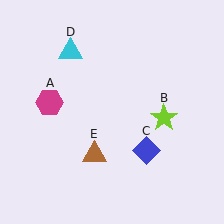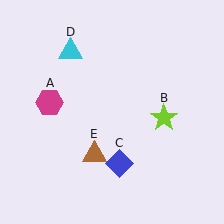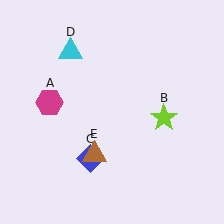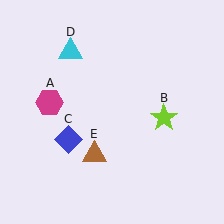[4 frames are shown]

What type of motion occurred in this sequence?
The blue diamond (object C) rotated clockwise around the center of the scene.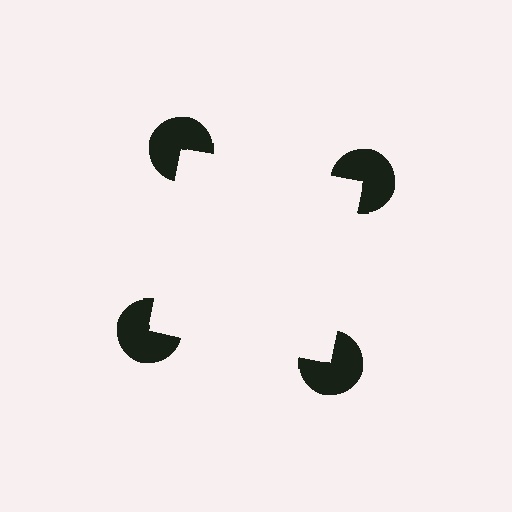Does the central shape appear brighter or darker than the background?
It typically appears slightly brighter than the background, even though no actual brightness change is drawn.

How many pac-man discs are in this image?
There are 4 — one at each vertex of the illusory square.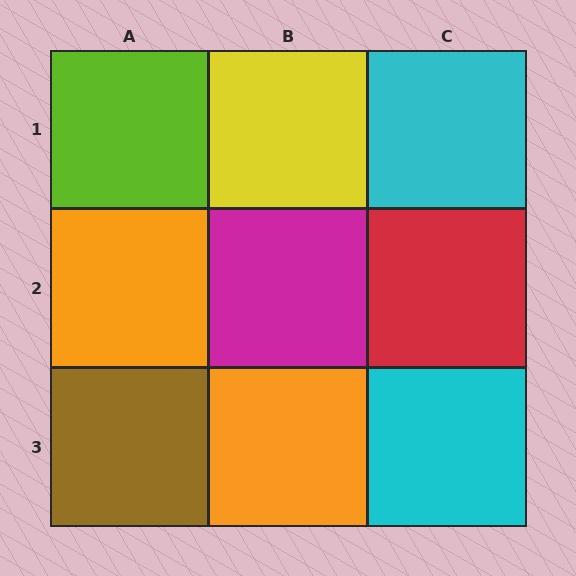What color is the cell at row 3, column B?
Orange.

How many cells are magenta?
1 cell is magenta.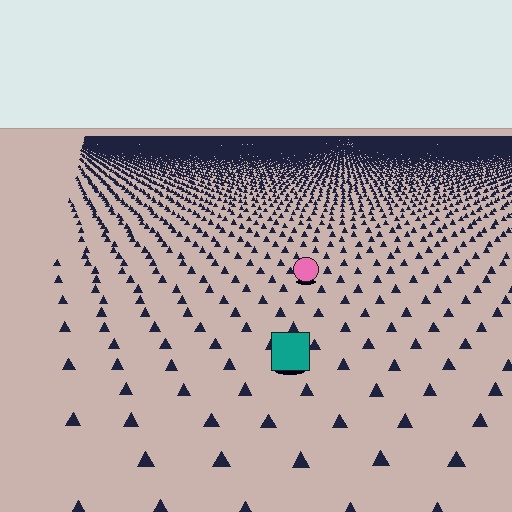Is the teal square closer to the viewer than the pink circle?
Yes. The teal square is closer — you can tell from the texture gradient: the ground texture is coarser near it.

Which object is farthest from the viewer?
The pink circle is farthest from the viewer. It appears smaller and the ground texture around it is denser.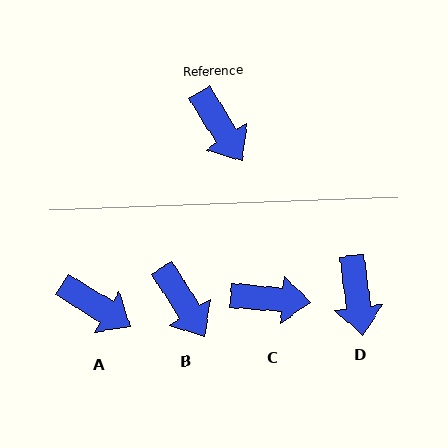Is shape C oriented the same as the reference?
No, it is off by about 53 degrees.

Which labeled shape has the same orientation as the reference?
B.